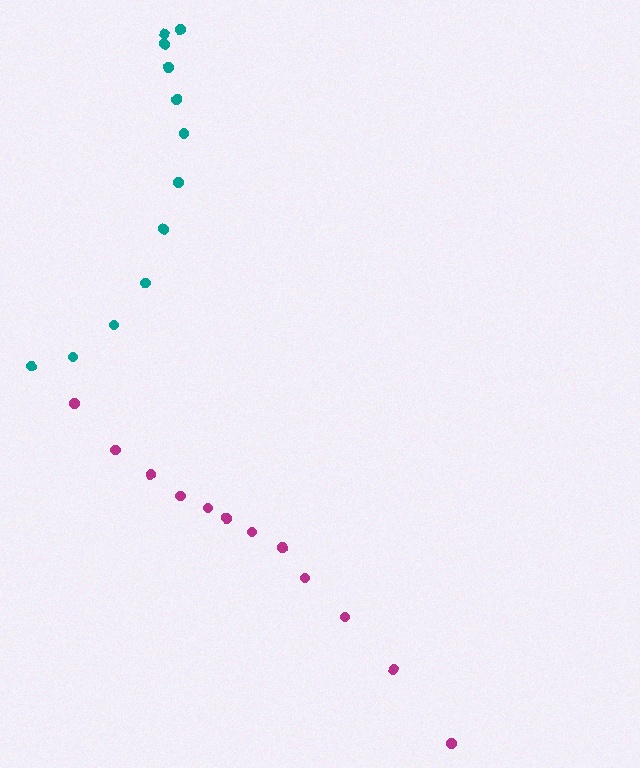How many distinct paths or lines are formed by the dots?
There are 2 distinct paths.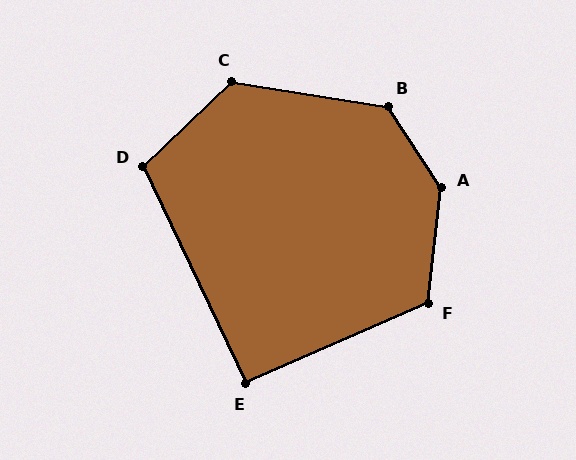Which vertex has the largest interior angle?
A, at approximately 141 degrees.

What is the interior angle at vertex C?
Approximately 127 degrees (obtuse).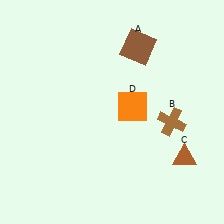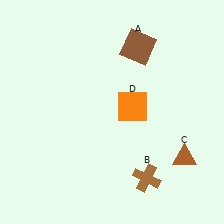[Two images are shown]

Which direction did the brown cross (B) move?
The brown cross (B) moved down.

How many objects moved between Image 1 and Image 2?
1 object moved between the two images.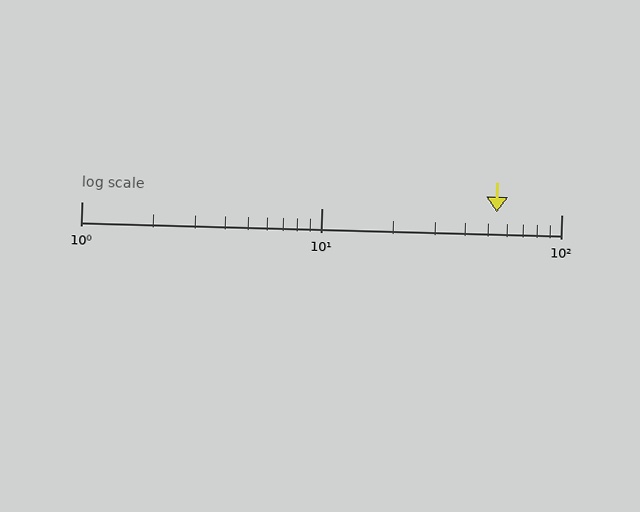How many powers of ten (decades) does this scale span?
The scale spans 2 decades, from 1 to 100.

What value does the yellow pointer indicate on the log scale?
The pointer indicates approximately 54.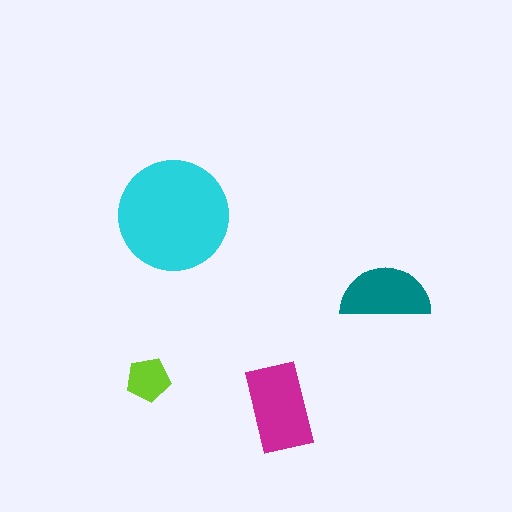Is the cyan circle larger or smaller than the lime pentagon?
Larger.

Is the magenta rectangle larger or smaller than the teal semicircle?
Larger.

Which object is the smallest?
The lime pentagon.